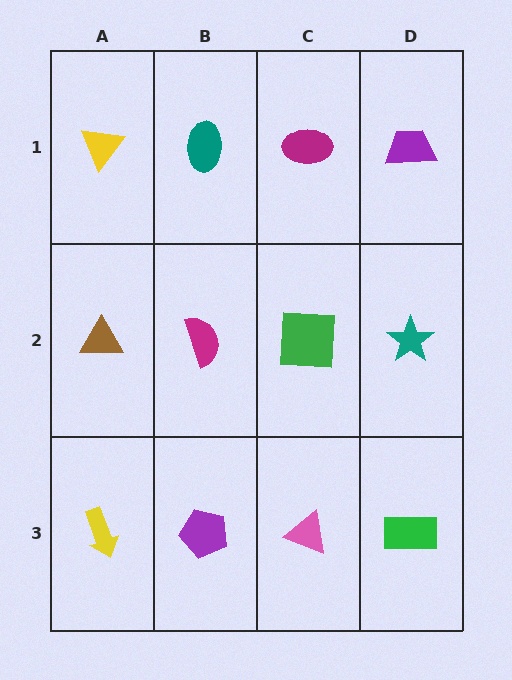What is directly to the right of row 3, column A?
A purple pentagon.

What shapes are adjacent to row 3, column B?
A magenta semicircle (row 2, column B), a yellow arrow (row 3, column A), a pink triangle (row 3, column C).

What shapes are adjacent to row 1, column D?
A teal star (row 2, column D), a magenta ellipse (row 1, column C).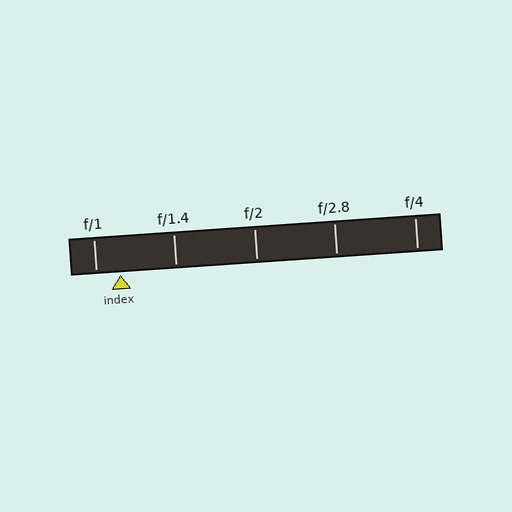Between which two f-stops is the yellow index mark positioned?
The index mark is between f/1 and f/1.4.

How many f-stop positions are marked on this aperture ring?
There are 5 f-stop positions marked.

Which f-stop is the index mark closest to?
The index mark is closest to f/1.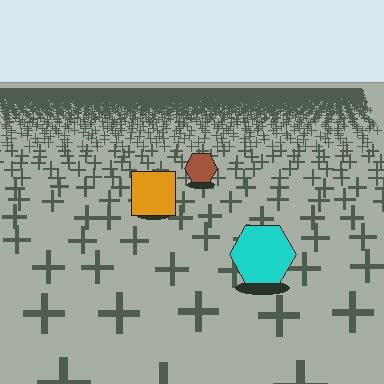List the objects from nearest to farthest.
From nearest to farthest: the cyan hexagon, the orange square, the brown hexagon.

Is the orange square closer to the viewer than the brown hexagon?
Yes. The orange square is closer — you can tell from the texture gradient: the ground texture is coarser near it.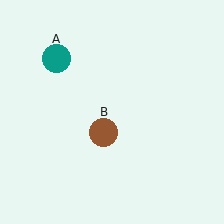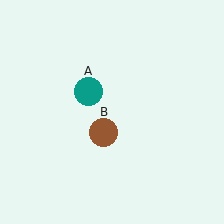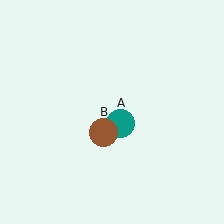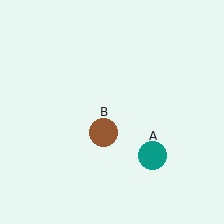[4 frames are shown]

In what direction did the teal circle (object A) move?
The teal circle (object A) moved down and to the right.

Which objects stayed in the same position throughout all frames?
Brown circle (object B) remained stationary.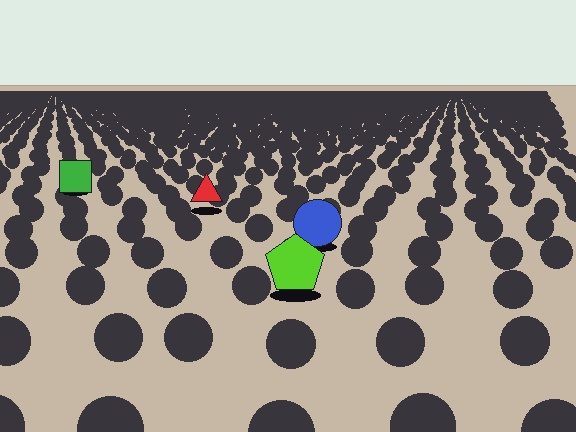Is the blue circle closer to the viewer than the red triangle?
Yes. The blue circle is closer — you can tell from the texture gradient: the ground texture is coarser near it.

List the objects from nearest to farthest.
From nearest to farthest: the lime pentagon, the blue circle, the red triangle, the green square.